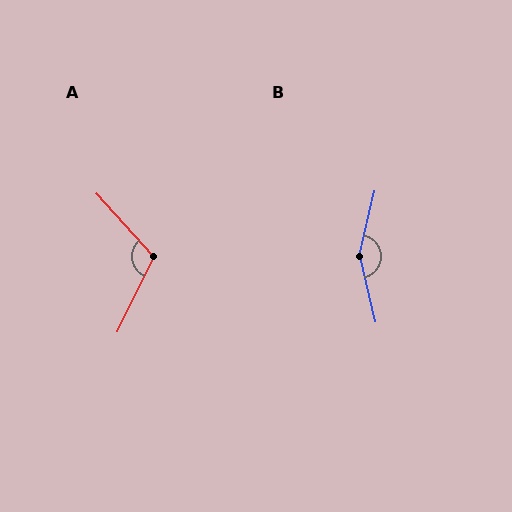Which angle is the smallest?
A, at approximately 112 degrees.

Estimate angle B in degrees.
Approximately 153 degrees.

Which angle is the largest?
B, at approximately 153 degrees.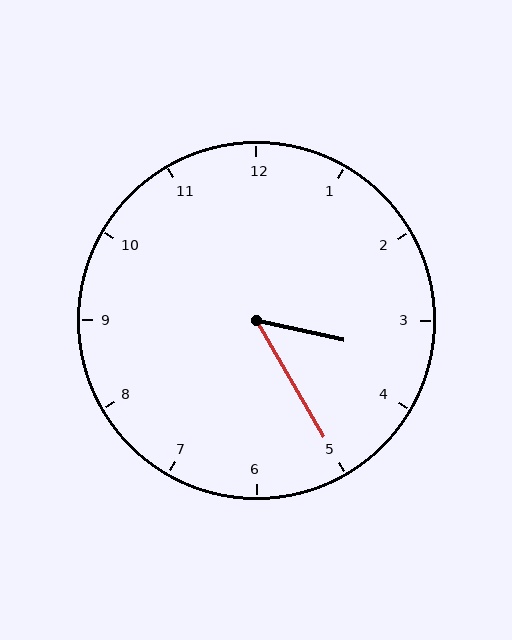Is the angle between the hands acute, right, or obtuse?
It is acute.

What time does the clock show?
3:25.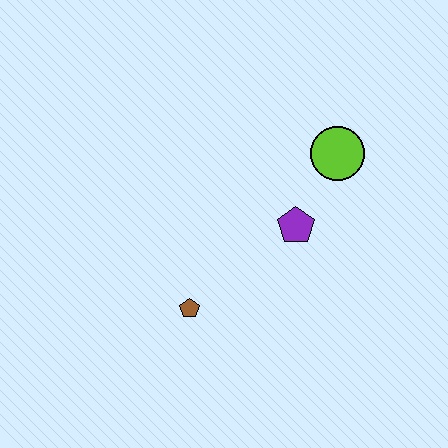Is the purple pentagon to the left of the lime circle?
Yes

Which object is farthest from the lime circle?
The brown pentagon is farthest from the lime circle.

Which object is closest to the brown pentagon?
The purple pentagon is closest to the brown pentagon.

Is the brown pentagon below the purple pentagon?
Yes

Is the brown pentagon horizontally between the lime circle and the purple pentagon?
No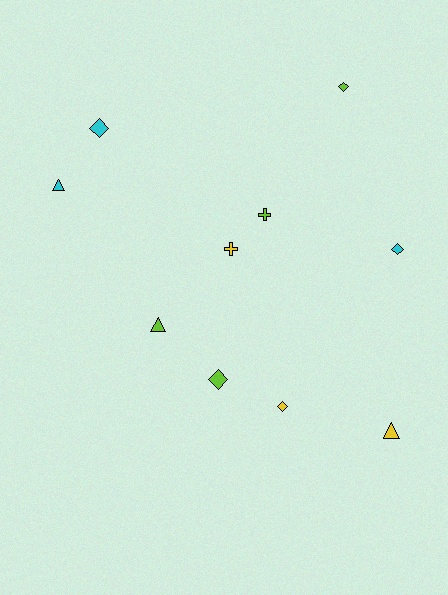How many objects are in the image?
There are 10 objects.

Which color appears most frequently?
Lime, with 4 objects.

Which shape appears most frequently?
Diamond, with 5 objects.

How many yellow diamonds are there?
There is 1 yellow diamond.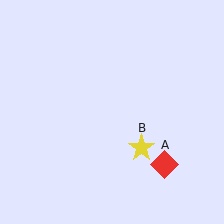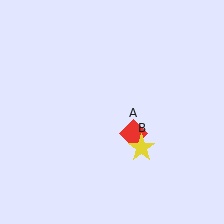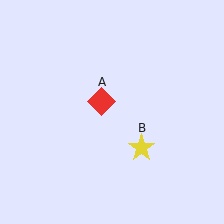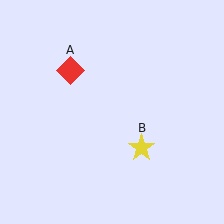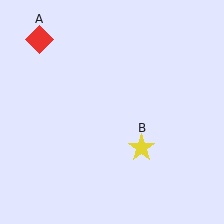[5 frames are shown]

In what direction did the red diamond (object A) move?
The red diamond (object A) moved up and to the left.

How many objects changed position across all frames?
1 object changed position: red diamond (object A).